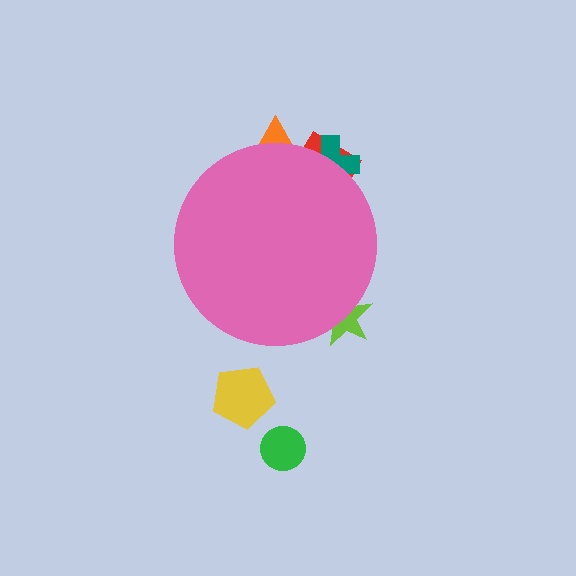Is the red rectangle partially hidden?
Yes, the red rectangle is partially hidden behind the pink circle.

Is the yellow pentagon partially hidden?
No, the yellow pentagon is fully visible.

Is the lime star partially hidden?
Yes, the lime star is partially hidden behind the pink circle.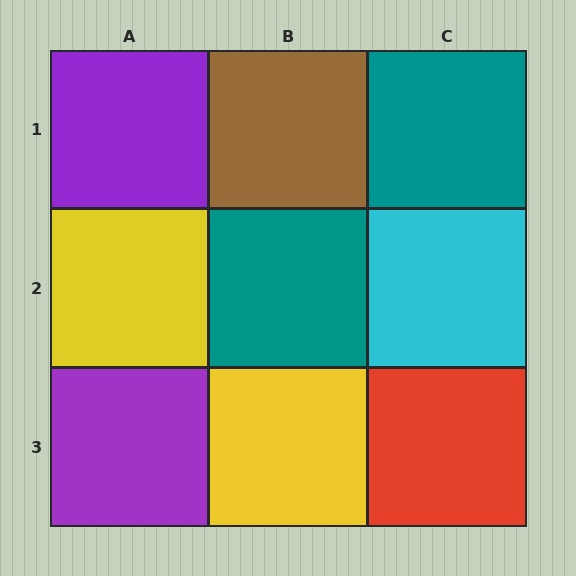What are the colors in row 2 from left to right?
Yellow, teal, cyan.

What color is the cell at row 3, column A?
Purple.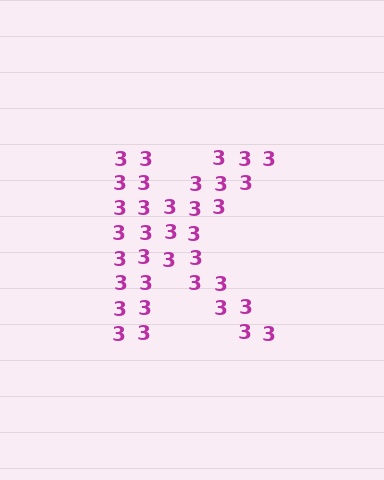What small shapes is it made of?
It is made of small digit 3's.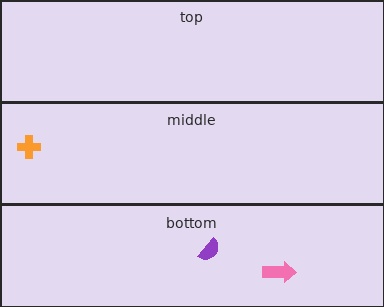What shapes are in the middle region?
The orange cross.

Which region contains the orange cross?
The middle region.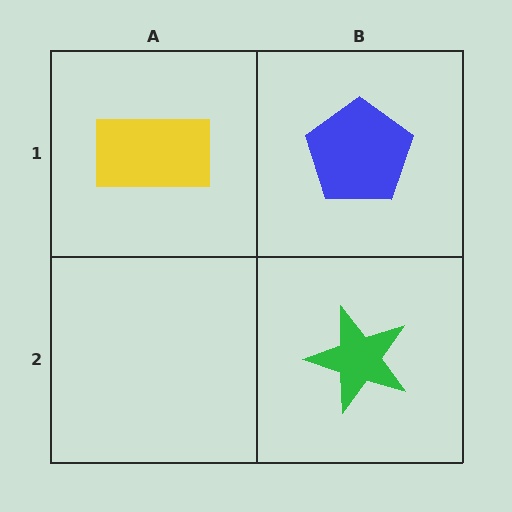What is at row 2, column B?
A green star.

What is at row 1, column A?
A yellow rectangle.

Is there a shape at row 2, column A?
No, that cell is empty.